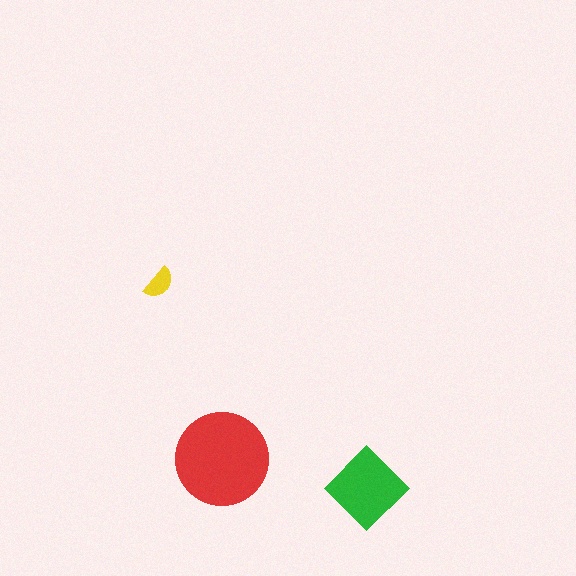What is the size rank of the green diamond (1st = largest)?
2nd.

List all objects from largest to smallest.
The red circle, the green diamond, the yellow semicircle.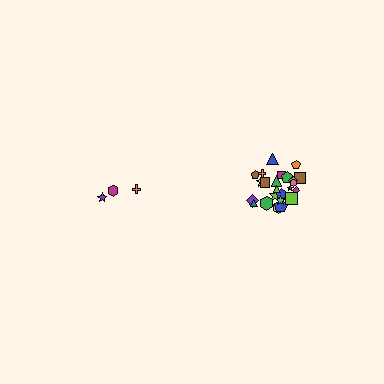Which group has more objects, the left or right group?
The right group.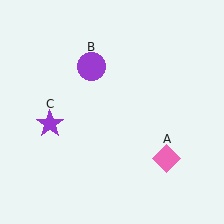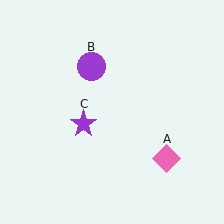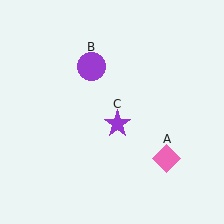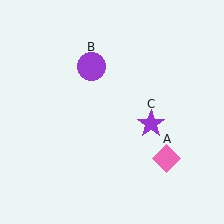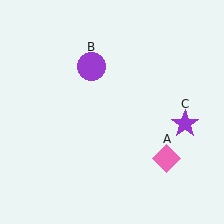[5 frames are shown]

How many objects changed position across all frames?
1 object changed position: purple star (object C).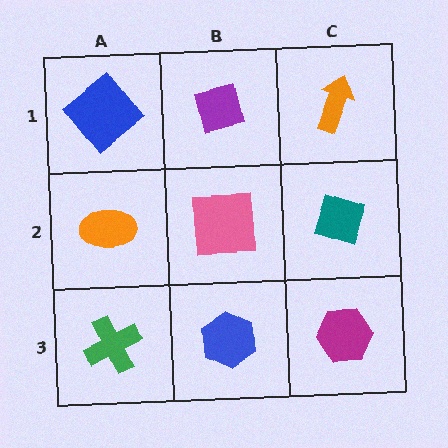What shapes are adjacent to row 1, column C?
A teal diamond (row 2, column C), a purple square (row 1, column B).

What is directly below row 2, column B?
A blue hexagon.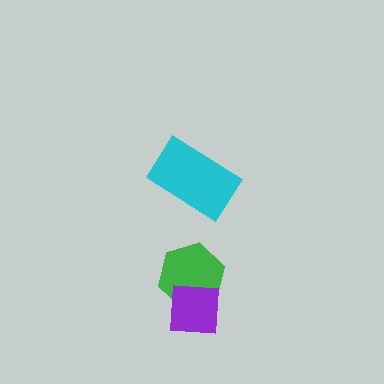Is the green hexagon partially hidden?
Yes, it is partially covered by another shape.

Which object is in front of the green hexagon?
The purple square is in front of the green hexagon.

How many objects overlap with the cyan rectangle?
0 objects overlap with the cyan rectangle.